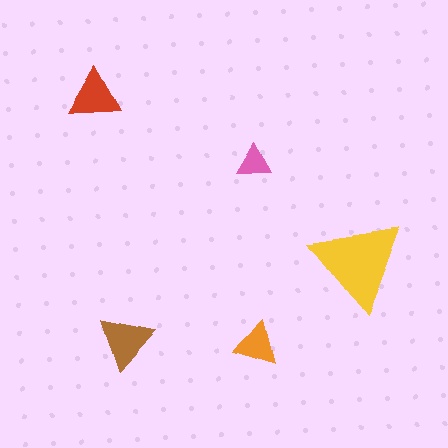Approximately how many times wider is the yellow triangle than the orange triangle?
About 2 times wider.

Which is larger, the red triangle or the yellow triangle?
The yellow one.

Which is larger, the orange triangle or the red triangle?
The red one.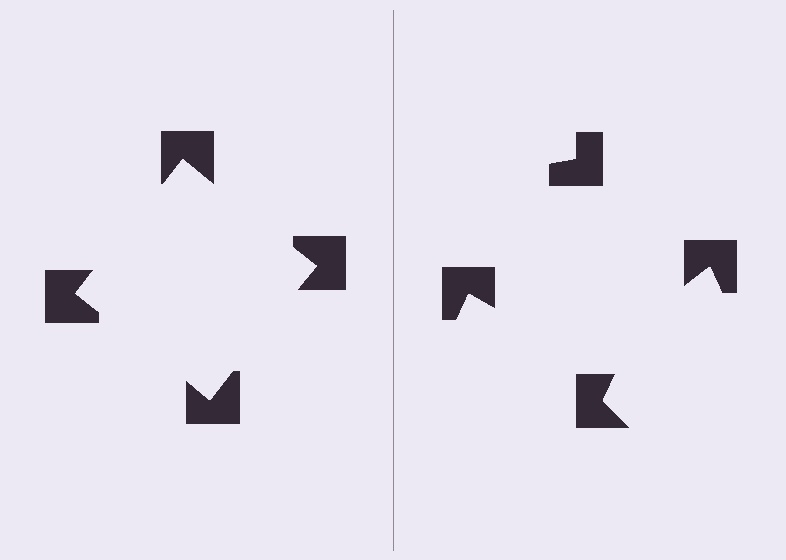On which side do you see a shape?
An illusory square appears on the left side. On the right side the wedge cuts are rotated, so no coherent shape forms.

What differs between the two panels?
The notched squares are positioned identically on both sides; only the wedge orientations differ. On the left they align to a square; on the right they are misaligned.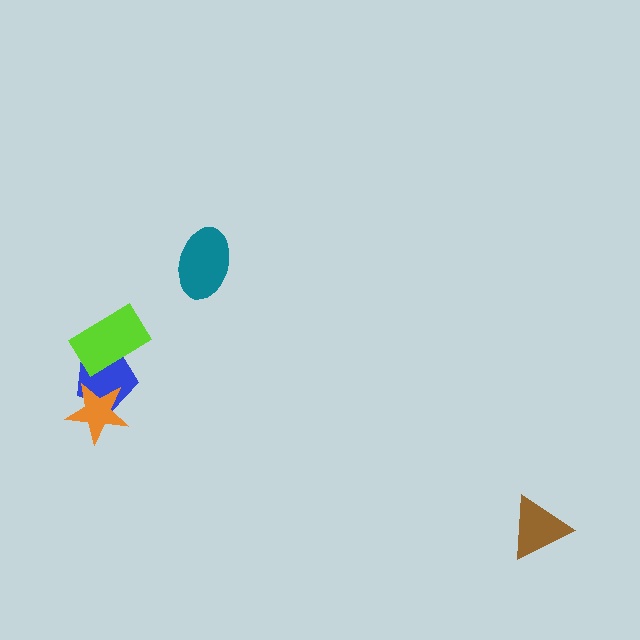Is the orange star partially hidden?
No, no other shape covers it.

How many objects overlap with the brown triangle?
0 objects overlap with the brown triangle.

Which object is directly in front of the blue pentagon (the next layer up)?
The orange star is directly in front of the blue pentagon.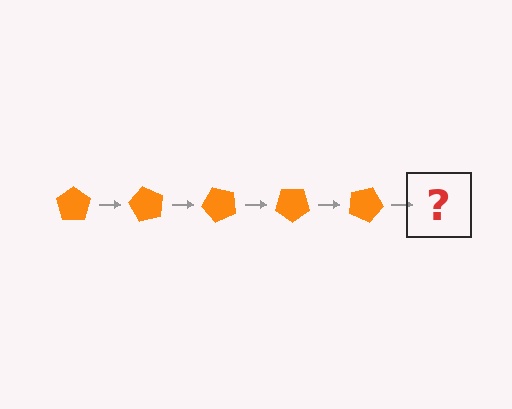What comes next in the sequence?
The next element should be an orange pentagon rotated 300 degrees.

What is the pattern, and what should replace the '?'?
The pattern is that the pentagon rotates 60 degrees each step. The '?' should be an orange pentagon rotated 300 degrees.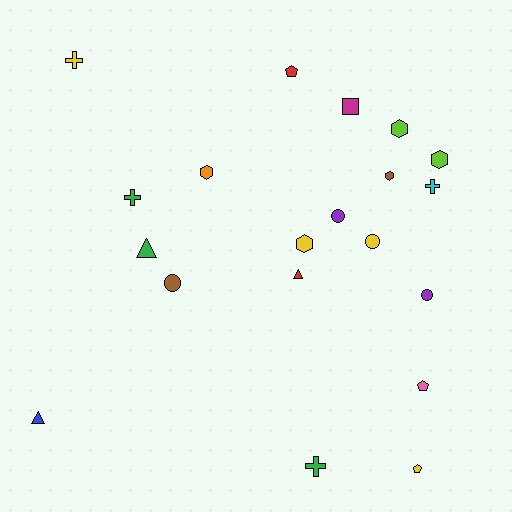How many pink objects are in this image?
There is 1 pink object.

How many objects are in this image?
There are 20 objects.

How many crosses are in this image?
There are 4 crosses.